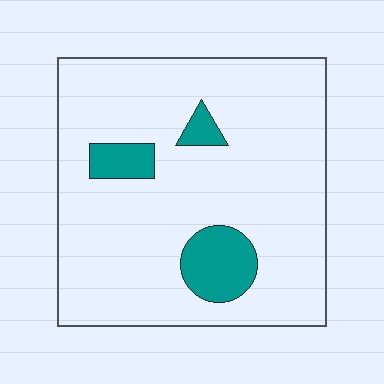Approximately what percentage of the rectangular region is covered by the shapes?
Approximately 10%.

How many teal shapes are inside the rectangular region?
3.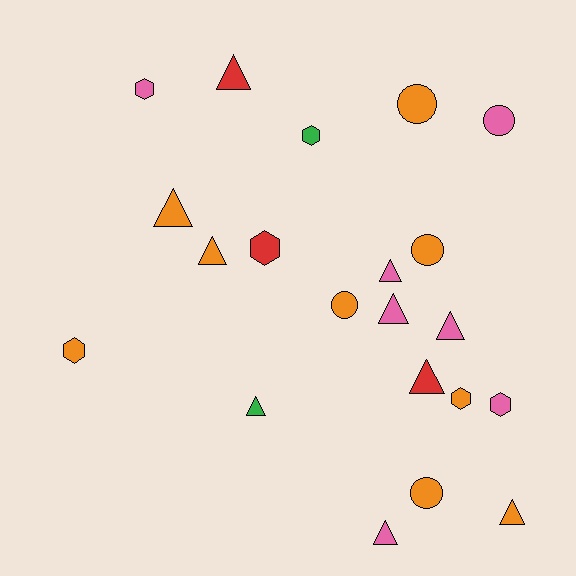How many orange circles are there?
There are 4 orange circles.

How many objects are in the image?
There are 21 objects.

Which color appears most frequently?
Orange, with 9 objects.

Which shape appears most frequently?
Triangle, with 10 objects.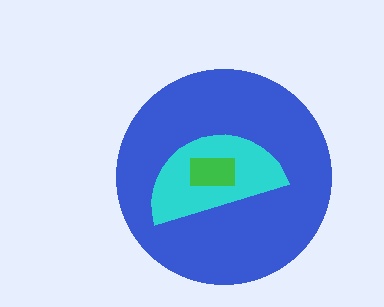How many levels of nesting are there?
3.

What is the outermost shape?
The blue circle.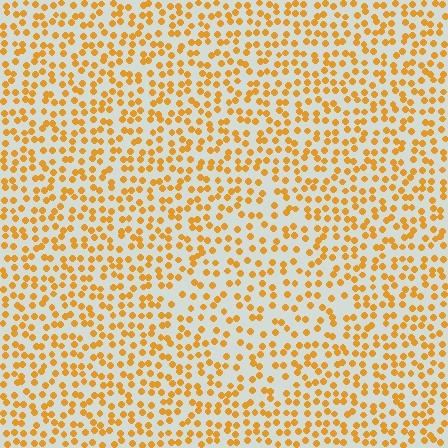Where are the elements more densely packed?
The elements are more densely packed outside the diamond boundary.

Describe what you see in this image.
The image contains small orange elements arranged at two different densities. A diamond-shaped region is visible where the elements are less densely packed than the surrounding area.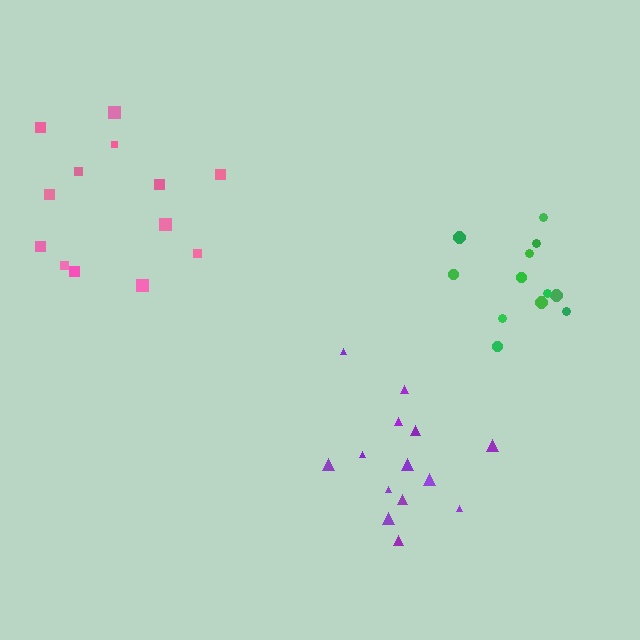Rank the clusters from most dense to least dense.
green, purple, pink.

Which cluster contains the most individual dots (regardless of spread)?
Purple (14).